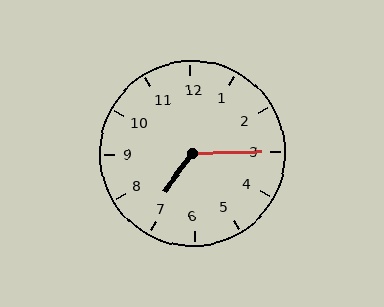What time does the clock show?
7:15.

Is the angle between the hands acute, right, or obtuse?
It is obtuse.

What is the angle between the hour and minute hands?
Approximately 128 degrees.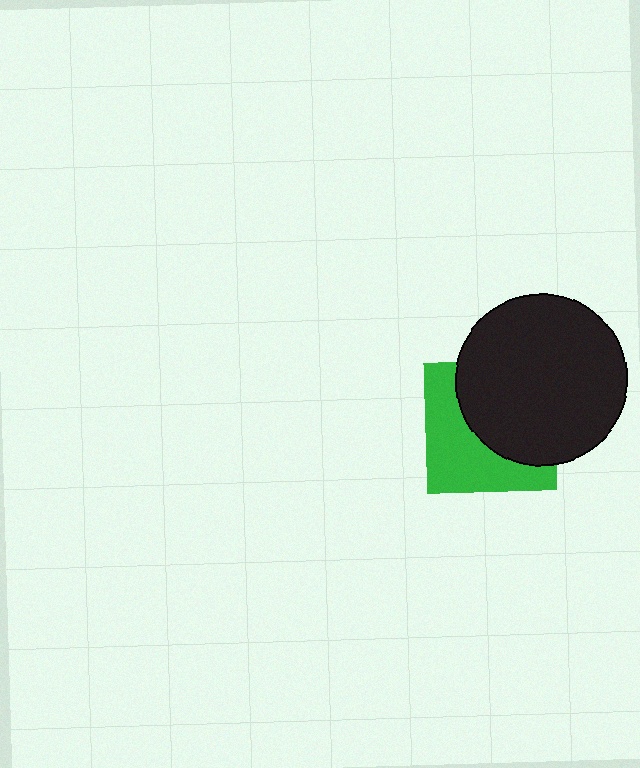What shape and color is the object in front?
The object in front is a black circle.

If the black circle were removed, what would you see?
You would see the complete green square.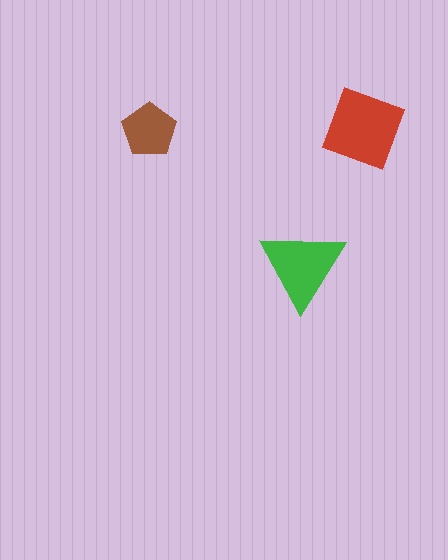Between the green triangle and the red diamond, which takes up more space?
The red diamond.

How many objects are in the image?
There are 3 objects in the image.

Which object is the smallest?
The brown pentagon.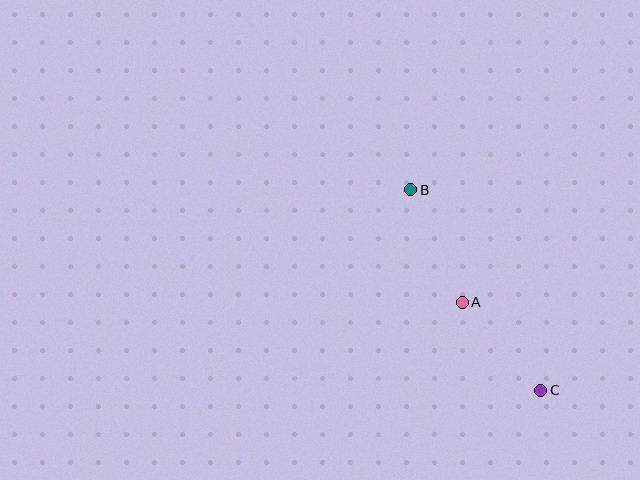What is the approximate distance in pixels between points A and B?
The distance between A and B is approximately 124 pixels.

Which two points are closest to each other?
Points A and C are closest to each other.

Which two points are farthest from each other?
Points B and C are farthest from each other.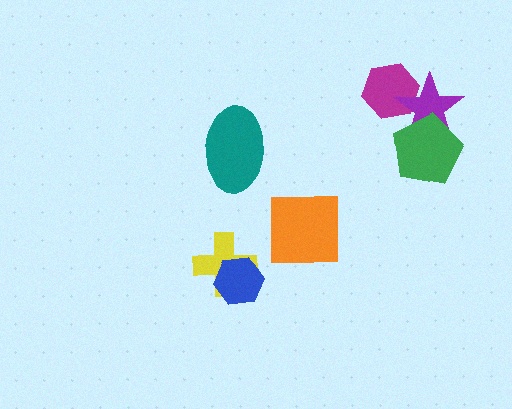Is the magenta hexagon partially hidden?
Yes, it is partially covered by another shape.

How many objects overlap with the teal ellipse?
0 objects overlap with the teal ellipse.